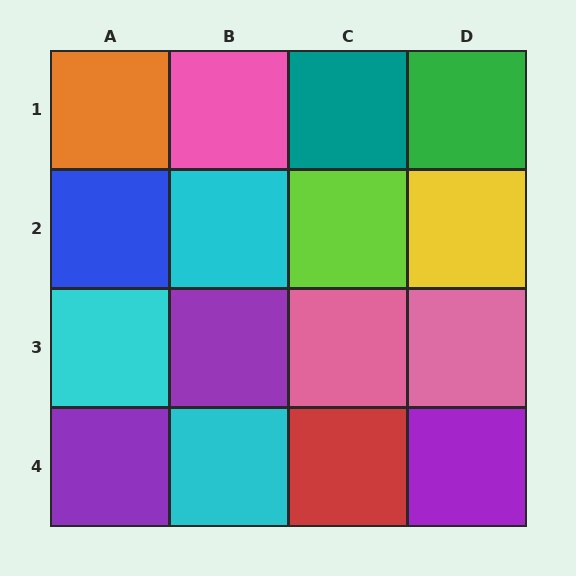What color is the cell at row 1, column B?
Pink.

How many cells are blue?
1 cell is blue.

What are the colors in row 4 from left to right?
Purple, cyan, red, purple.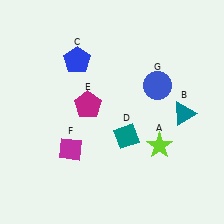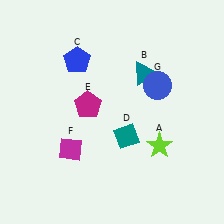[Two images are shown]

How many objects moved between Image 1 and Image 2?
1 object moved between the two images.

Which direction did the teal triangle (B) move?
The teal triangle (B) moved up.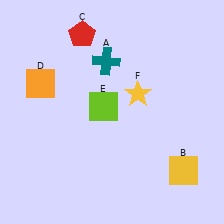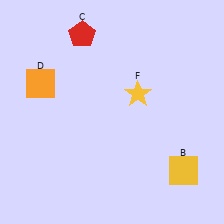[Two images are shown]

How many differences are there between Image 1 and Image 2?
There are 2 differences between the two images.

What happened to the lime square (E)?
The lime square (E) was removed in Image 2. It was in the top-left area of Image 1.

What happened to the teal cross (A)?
The teal cross (A) was removed in Image 2. It was in the top-left area of Image 1.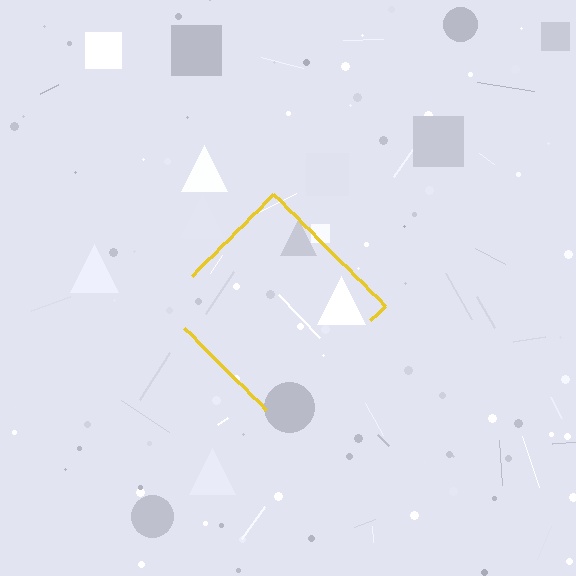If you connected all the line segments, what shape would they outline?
They would outline a diamond.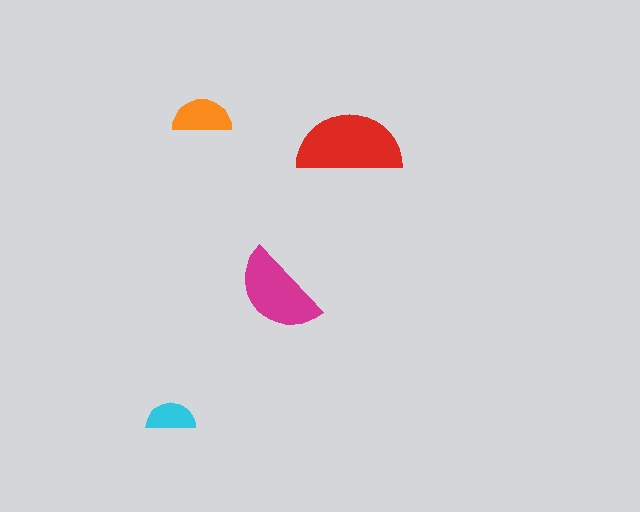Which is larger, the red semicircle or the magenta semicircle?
The red one.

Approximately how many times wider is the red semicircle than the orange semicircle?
About 2 times wider.